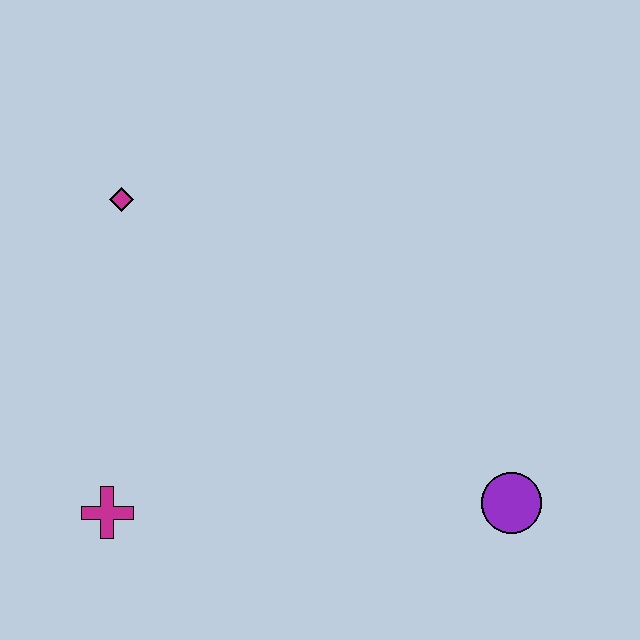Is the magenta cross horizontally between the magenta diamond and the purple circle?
No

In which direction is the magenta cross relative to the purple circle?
The magenta cross is to the left of the purple circle.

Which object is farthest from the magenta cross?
The purple circle is farthest from the magenta cross.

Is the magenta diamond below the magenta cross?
No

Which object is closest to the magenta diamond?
The magenta cross is closest to the magenta diamond.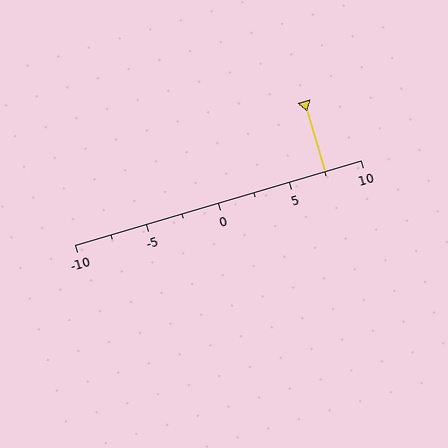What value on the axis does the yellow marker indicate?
The marker indicates approximately 7.5.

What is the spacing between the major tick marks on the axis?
The major ticks are spaced 5 apart.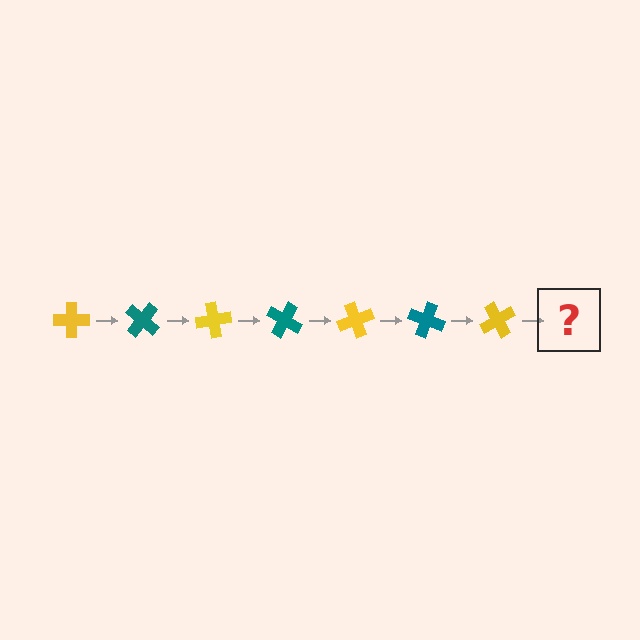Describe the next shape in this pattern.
It should be a teal cross, rotated 280 degrees from the start.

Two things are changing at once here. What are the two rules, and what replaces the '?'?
The two rules are that it rotates 40 degrees each step and the color cycles through yellow and teal. The '?' should be a teal cross, rotated 280 degrees from the start.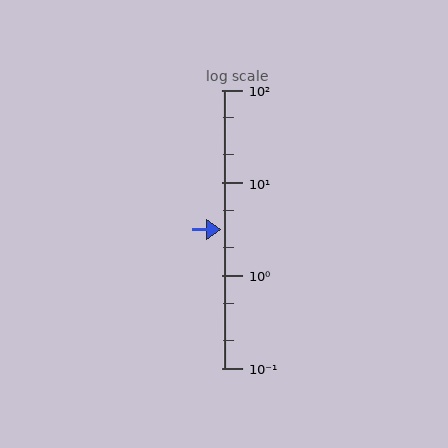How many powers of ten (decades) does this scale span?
The scale spans 3 decades, from 0.1 to 100.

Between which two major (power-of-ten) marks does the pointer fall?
The pointer is between 1 and 10.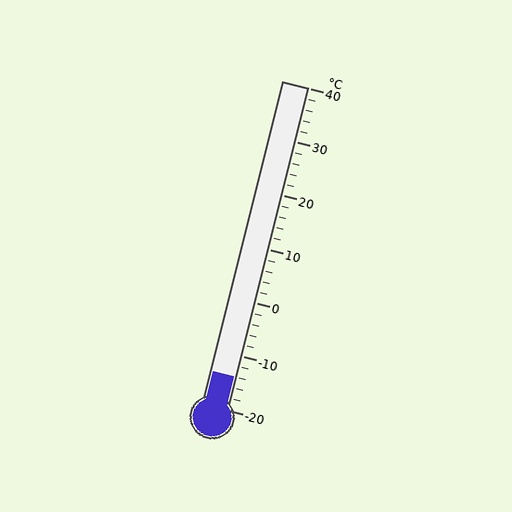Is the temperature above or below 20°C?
The temperature is below 20°C.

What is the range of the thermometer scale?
The thermometer scale ranges from -20°C to 40°C.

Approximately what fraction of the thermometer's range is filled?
The thermometer is filled to approximately 10% of its range.